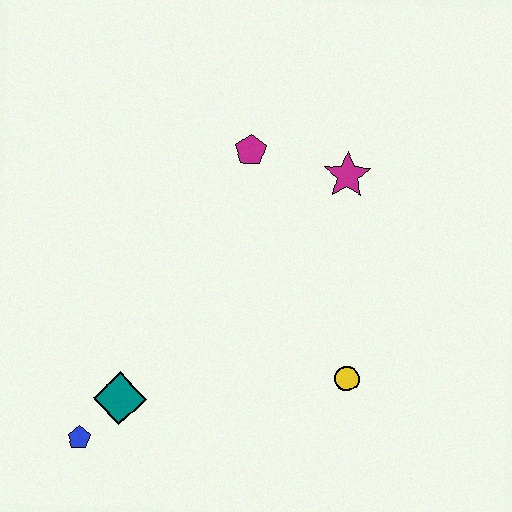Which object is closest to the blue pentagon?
The teal diamond is closest to the blue pentagon.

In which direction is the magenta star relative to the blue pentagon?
The magenta star is above the blue pentagon.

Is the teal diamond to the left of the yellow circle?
Yes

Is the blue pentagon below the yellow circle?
Yes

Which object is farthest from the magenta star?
The blue pentagon is farthest from the magenta star.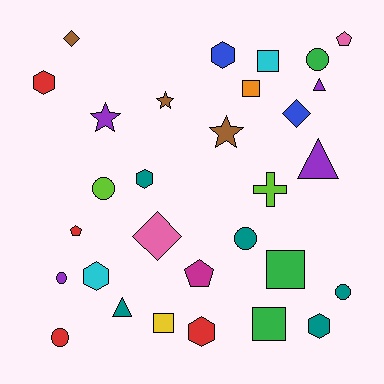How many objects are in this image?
There are 30 objects.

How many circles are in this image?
There are 6 circles.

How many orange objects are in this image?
There is 1 orange object.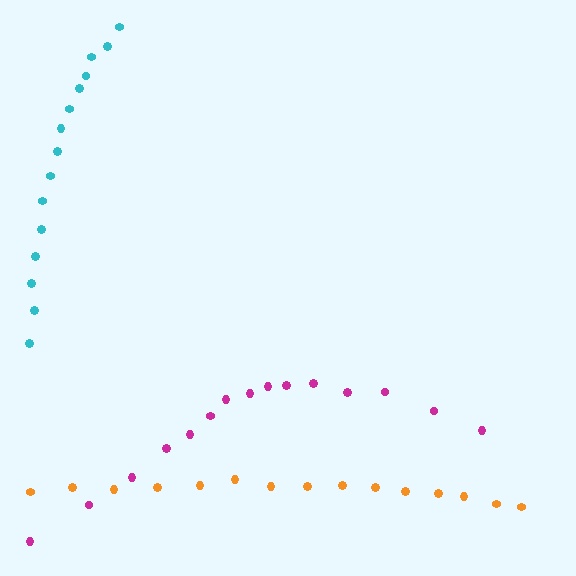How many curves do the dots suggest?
There are 3 distinct paths.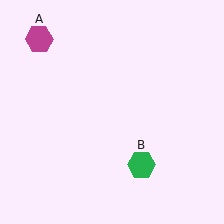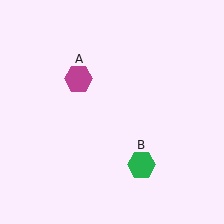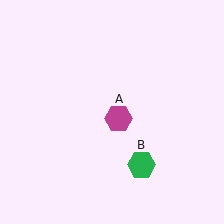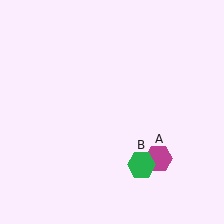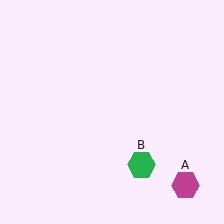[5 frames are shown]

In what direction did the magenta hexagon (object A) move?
The magenta hexagon (object A) moved down and to the right.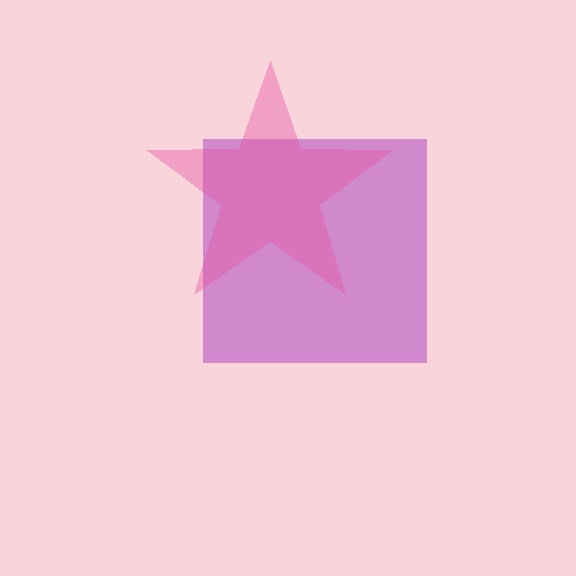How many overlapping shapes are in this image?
There are 2 overlapping shapes in the image.